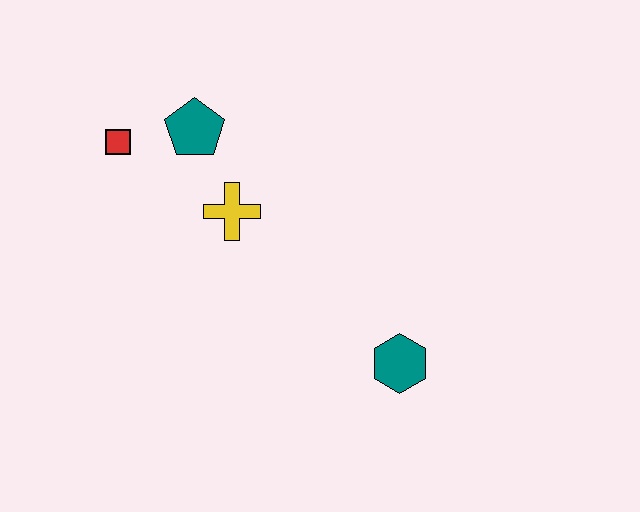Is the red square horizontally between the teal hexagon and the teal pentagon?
No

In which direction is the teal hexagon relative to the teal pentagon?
The teal hexagon is below the teal pentagon.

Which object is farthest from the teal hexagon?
The red square is farthest from the teal hexagon.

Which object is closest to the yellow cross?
The teal pentagon is closest to the yellow cross.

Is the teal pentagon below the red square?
No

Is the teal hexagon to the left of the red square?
No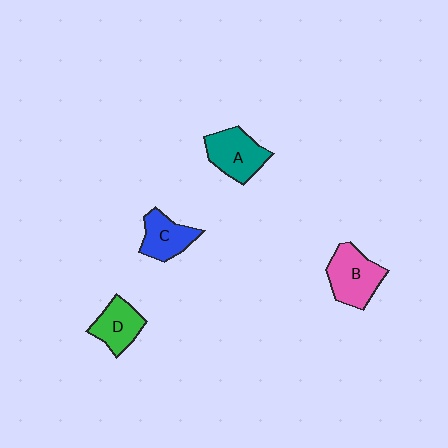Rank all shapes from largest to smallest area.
From largest to smallest: B (pink), A (teal), C (blue), D (green).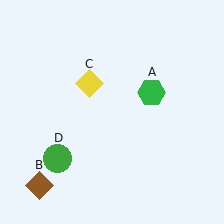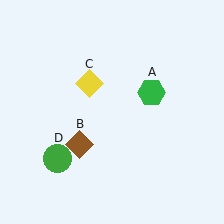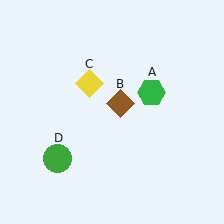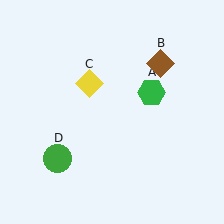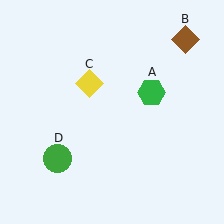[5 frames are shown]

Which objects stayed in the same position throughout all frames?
Green hexagon (object A) and yellow diamond (object C) and green circle (object D) remained stationary.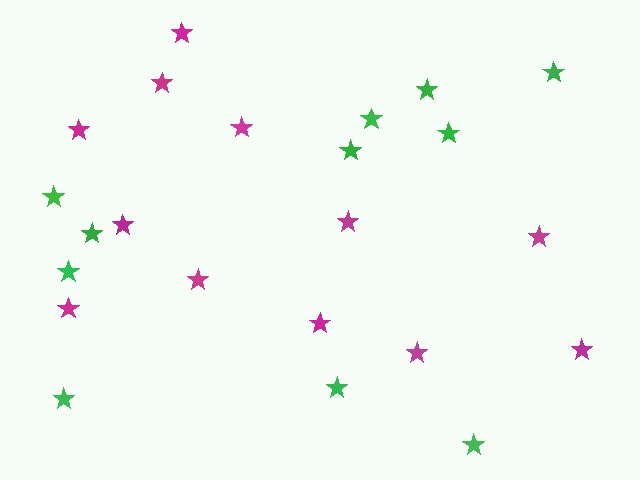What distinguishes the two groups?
There are 2 groups: one group of green stars (11) and one group of magenta stars (12).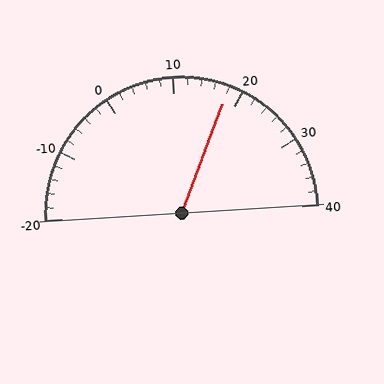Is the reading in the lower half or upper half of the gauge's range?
The reading is in the upper half of the range (-20 to 40).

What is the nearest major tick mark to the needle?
The nearest major tick mark is 20.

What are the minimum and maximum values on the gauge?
The gauge ranges from -20 to 40.